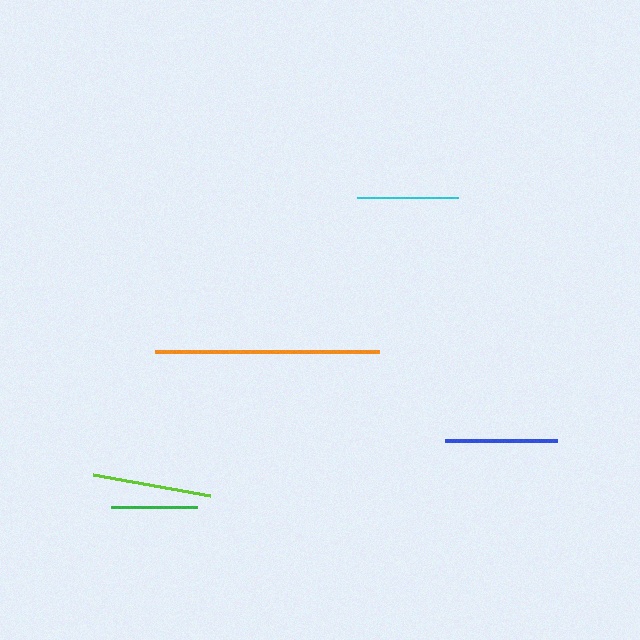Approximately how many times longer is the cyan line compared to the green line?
The cyan line is approximately 1.2 times the length of the green line.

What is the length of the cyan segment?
The cyan segment is approximately 101 pixels long.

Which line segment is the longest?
The orange line is the longest at approximately 224 pixels.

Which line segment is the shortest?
The green line is the shortest at approximately 86 pixels.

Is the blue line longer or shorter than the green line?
The blue line is longer than the green line.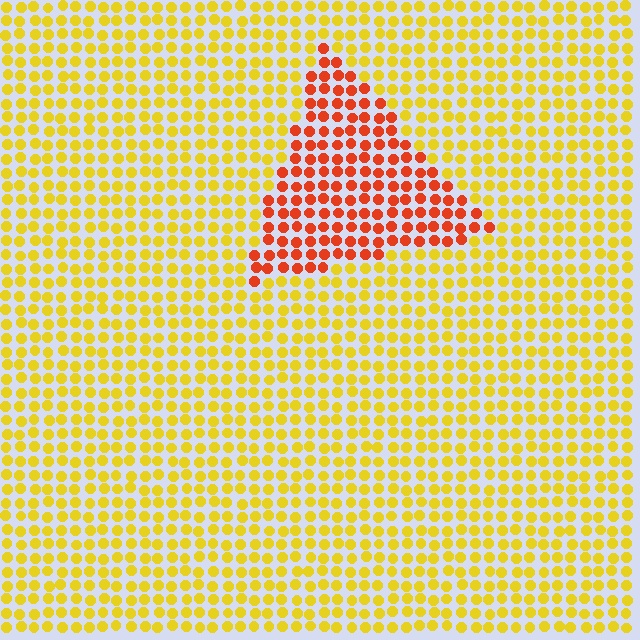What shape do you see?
I see a triangle.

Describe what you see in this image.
The image is filled with small yellow elements in a uniform arrangement. A triangle-shaped region is visible where the elements are tinted to a slightly different hue, forming a subtle color boundary.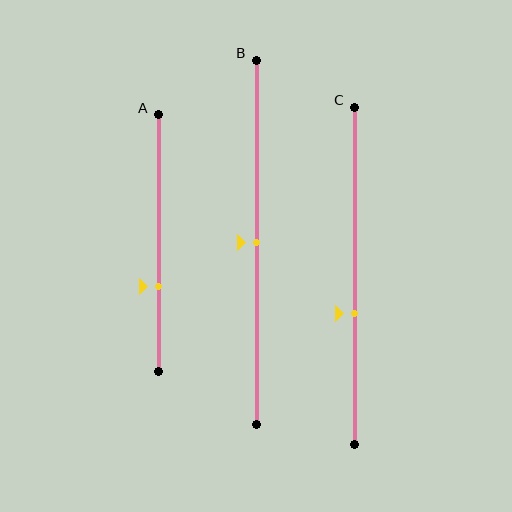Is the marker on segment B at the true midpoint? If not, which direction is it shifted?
Yes, the marker on segment B is at the true midpoint.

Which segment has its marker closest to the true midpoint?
Segment B has its marker closest to the true midpoint.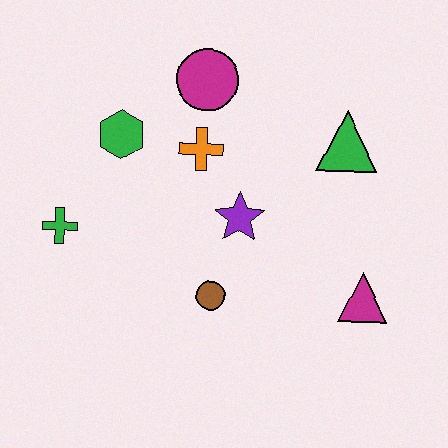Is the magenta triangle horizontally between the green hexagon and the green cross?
No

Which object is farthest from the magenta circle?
The magenta triangle is farthest from the magenta circle.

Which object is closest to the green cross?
The green hexagon is closest to the green cross.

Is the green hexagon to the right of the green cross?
Yes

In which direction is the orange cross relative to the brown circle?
The orange cross is above the brown circle.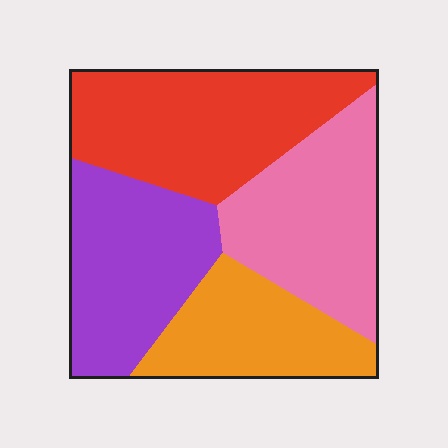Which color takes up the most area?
Red, at roughly 30%.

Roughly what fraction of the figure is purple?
Purple covers roughly 25% of the figure.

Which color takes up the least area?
Orange, at roughly 20%.